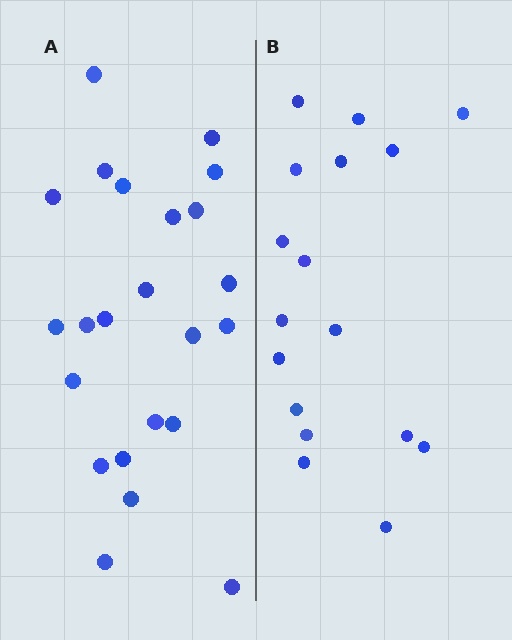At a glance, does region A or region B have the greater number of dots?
Region A (the left region) has more dots.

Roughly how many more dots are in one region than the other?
Region A has about 6 more dots than region B.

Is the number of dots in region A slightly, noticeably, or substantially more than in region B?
Region A has noticeably more, but not dramatically so. The ratio is roughly 1.4 to 1.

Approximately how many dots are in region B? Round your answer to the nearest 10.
About 20 dots. (The exact count is 17, which rounds to 20.)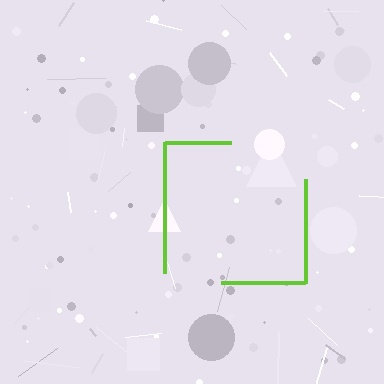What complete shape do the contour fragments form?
The contour fragments form a square.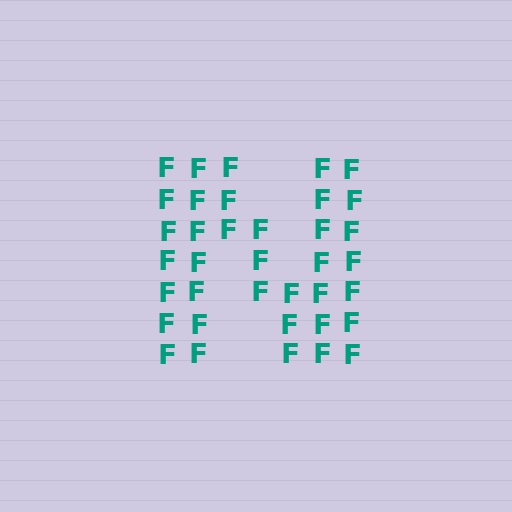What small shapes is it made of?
It is made of small letter F's.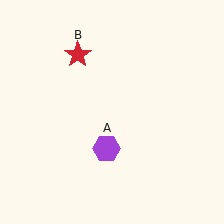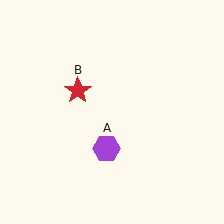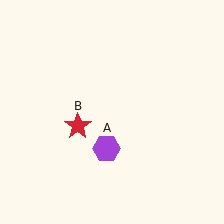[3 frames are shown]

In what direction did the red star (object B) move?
The red star (object B) moved down.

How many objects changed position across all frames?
1 object changed position: red star (object B).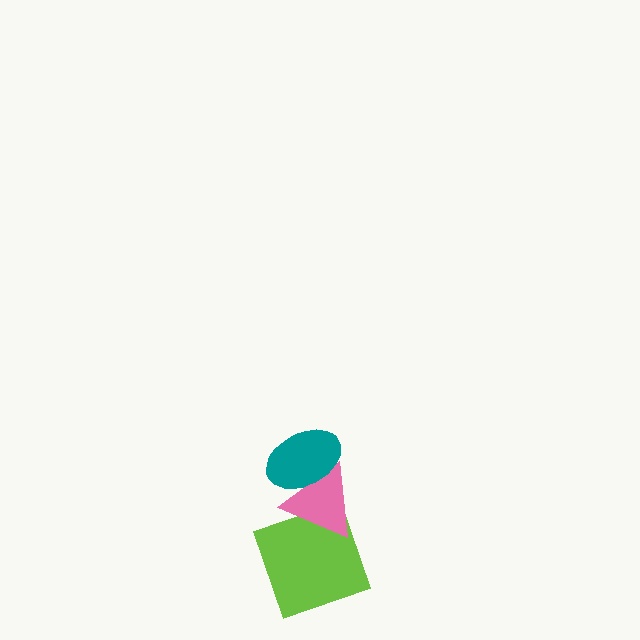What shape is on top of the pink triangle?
The teal ellipse is on top of the pink triangle.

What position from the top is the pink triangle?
The pink triangle is 2nd from the top.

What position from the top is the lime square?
The lime square is 3rd from the top.